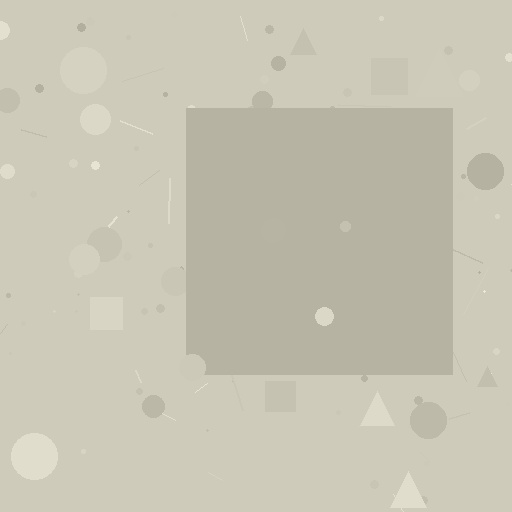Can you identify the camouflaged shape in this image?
The camouflaged shape is a square.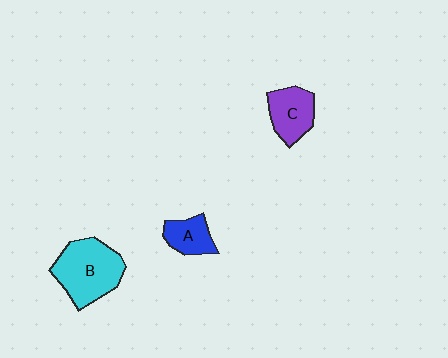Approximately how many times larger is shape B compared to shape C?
Approximately 1.7 times.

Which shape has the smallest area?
Shape A (blue).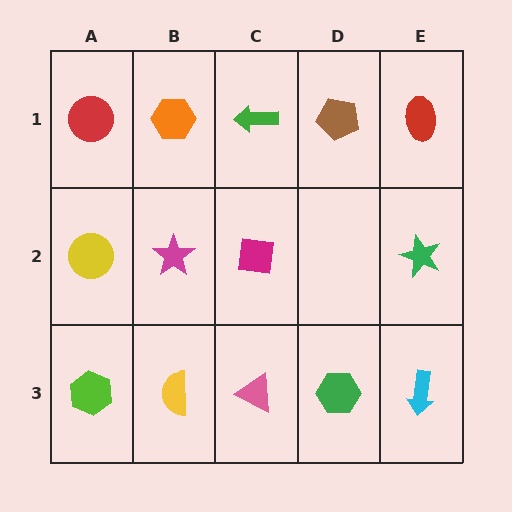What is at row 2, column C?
A magenta square.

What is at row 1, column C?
A green arrow.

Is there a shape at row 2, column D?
No, that cell is empty.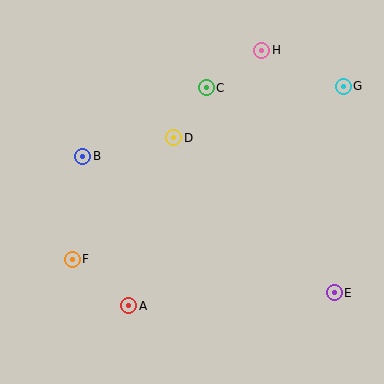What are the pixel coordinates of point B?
Point B is at (83, 156).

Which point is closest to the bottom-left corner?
Point F is closest to the bottom-left corner.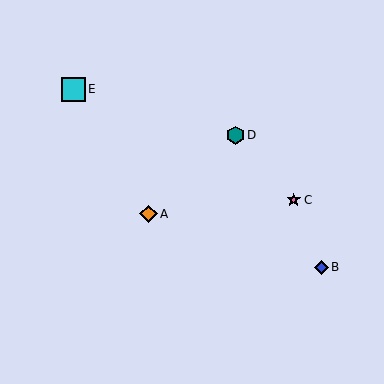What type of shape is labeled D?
Shape D is a teal hexagon.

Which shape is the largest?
The cyan square (labeled E) is the largest.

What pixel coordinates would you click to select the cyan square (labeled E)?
Click at (73, 89) to select the cyan square E.